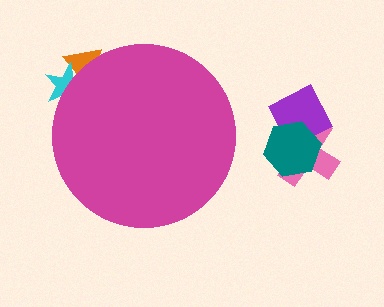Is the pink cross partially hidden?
No, the pink cross is fully visible.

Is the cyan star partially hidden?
Yes, the cyan star is partially hidden behind the magenta circle.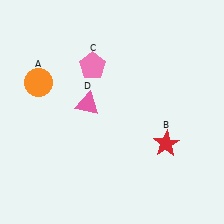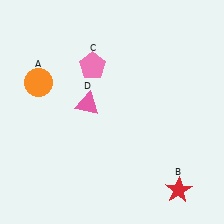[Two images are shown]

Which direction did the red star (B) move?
The red star (B) moved down.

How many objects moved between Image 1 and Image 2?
1 object moved between the two images.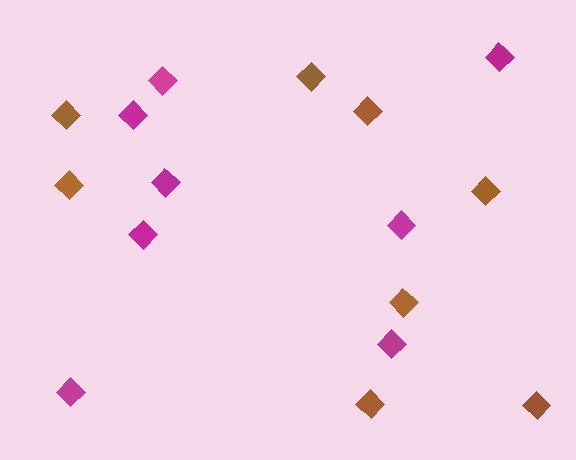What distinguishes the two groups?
There are 2 groups: one group of magenta diamonds (8) and one group of brown diamonds (8).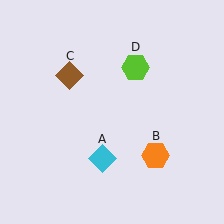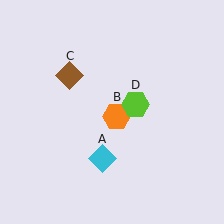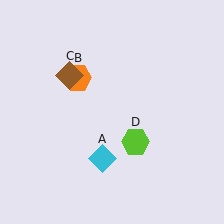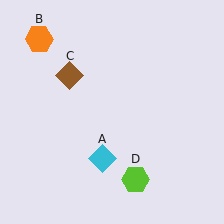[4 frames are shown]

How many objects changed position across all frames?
2 objects changed position: orange hexagon (object B), lime hexagon (object D).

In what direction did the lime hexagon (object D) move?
The lime hexagon (object D) moved down.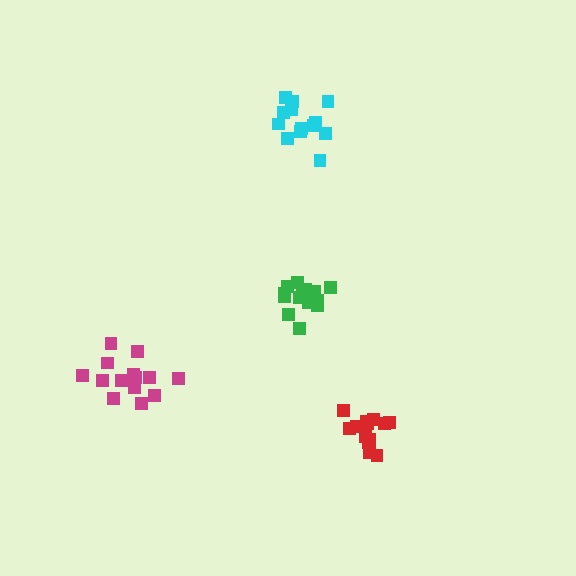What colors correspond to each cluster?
The clusters are colored: cyan, red, green, magenta.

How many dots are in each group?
Group 1: 13 dots, Group 2: 13 dots, Group 3: 14 dots, Group 4: 14 dots (54 total).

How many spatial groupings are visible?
There are 4 spatial groupings.